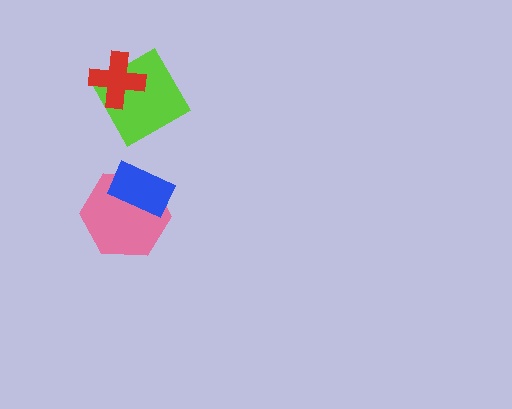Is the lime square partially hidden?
Yes, it is partially covered by another shape.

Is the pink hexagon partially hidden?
Yes, it is partially covered by another shape.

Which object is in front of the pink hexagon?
The blue rectangle is in front of the pink hexagon.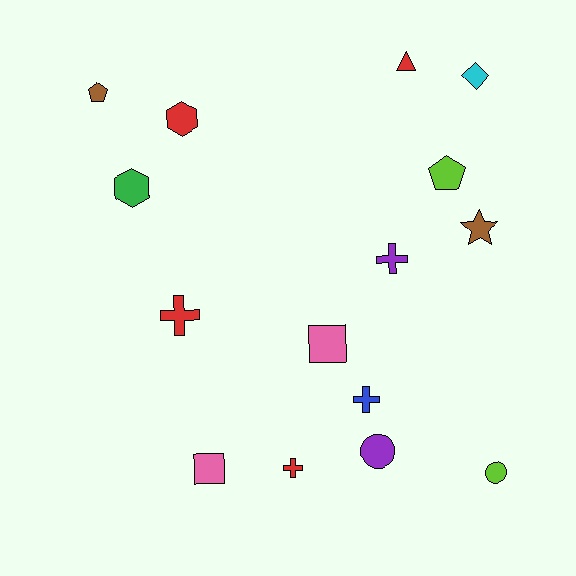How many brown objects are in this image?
There are 2 brown objects.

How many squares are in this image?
There are 2 squares.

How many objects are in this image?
There are 15 objects.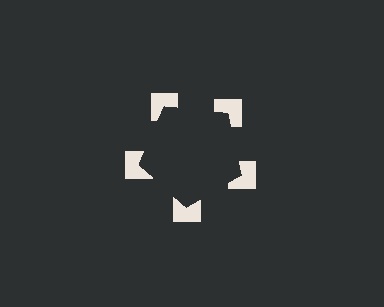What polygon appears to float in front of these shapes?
An illusory pentagon — its edges are inferred from the aligned wedge cuts in the notched squares, not physically drawn.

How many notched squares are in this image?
There are 5 — one at each vertex of the illusory pentagon.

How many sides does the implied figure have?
5 sides.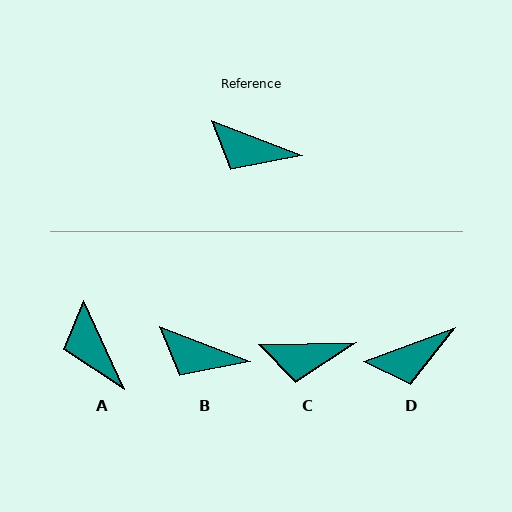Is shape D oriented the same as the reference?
No, it is off by about 42 degrees.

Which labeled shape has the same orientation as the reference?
B.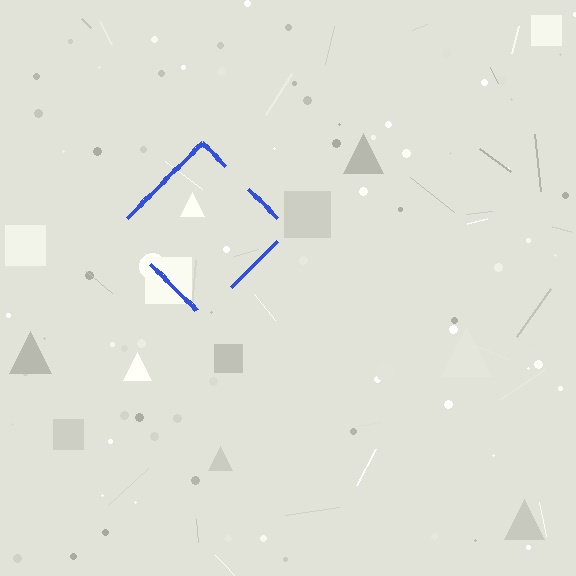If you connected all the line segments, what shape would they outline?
They would outline a diamond.